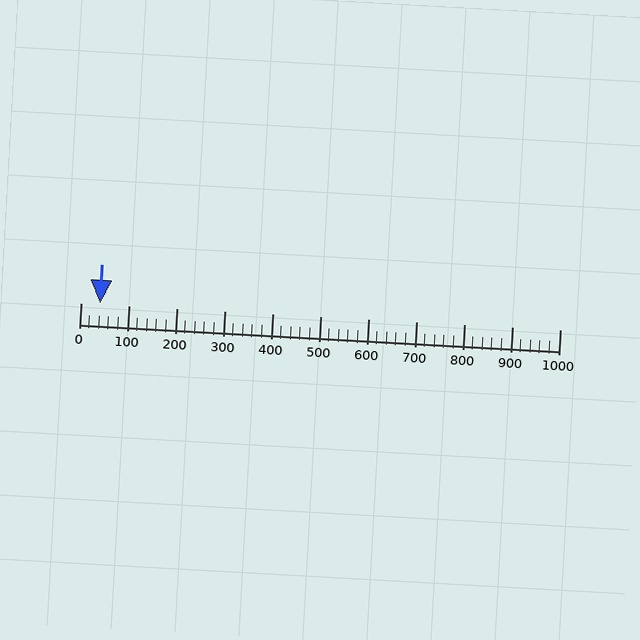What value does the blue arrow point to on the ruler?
The blue arrow points to approximately 40.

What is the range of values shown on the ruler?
The ruler shows values from 0 to 1000.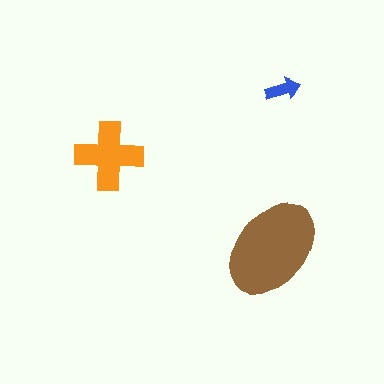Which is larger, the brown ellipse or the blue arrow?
The brown ellipse.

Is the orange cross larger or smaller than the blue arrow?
Larger.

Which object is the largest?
The brown ellipse.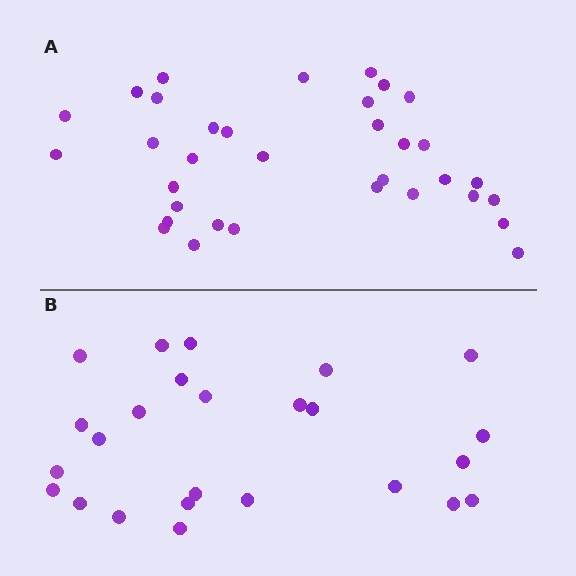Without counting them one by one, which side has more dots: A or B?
Region A (the top region) has more dots.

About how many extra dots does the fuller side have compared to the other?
Region A has roughly 8 or so more dots than region B.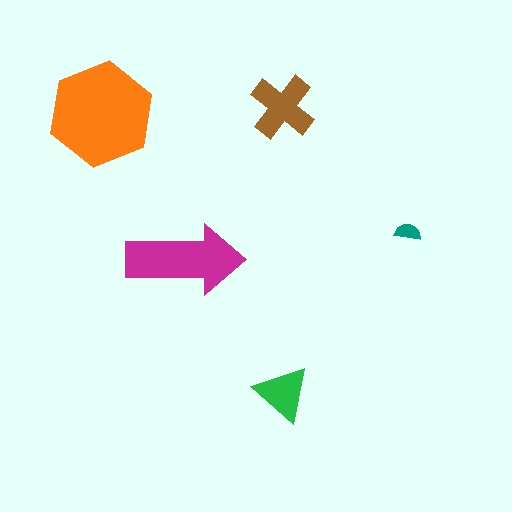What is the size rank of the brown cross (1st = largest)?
3rd.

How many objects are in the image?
There are 5 objects in the image.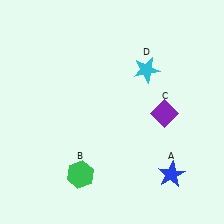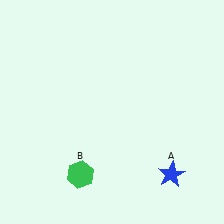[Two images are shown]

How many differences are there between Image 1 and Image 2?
There are 2 differences between the two images.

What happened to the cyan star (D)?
The cyan star (D) was removed in Image 2. It was in the top-right area of Image 1.